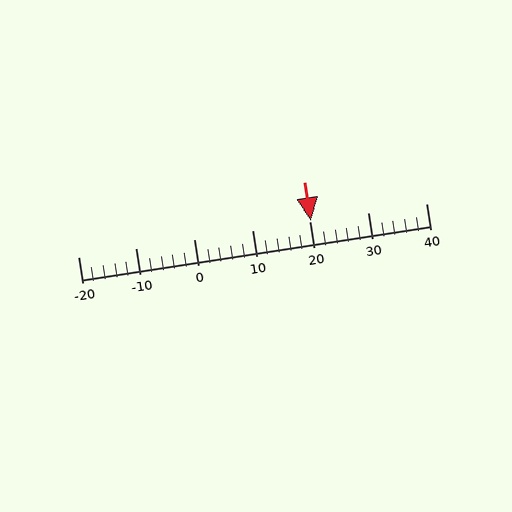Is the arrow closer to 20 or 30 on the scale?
The arrow is closer to 20.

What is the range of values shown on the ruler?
The ruler shows values from -20 to 40.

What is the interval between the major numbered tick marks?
The major tick marks are spaced 10 units apart.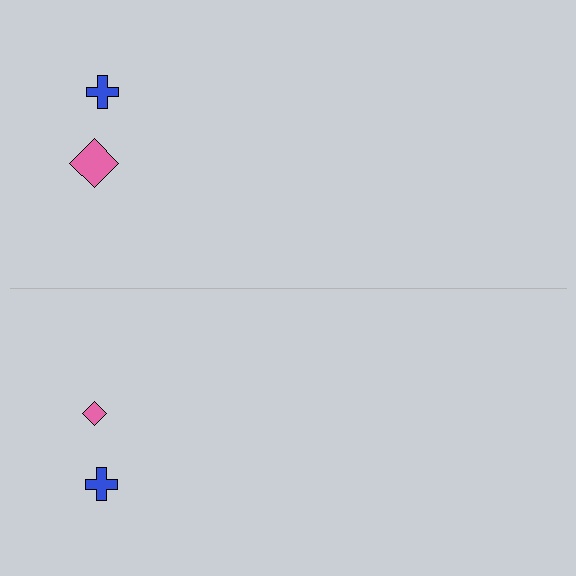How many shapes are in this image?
There are 4 shapes in this image.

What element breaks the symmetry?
The pink diamond on the bottom side has a different size than its mirror counterpart.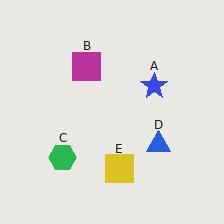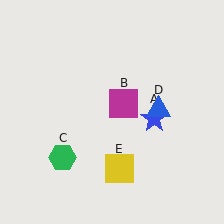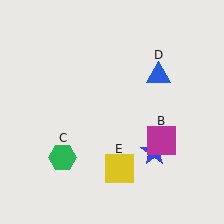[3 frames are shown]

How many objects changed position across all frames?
3 objects changed position: blue star (object A), magenta square (object B), blue triangle (object D).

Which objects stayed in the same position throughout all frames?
Green hexagon (object C) and yellow square (object E) remained stationary.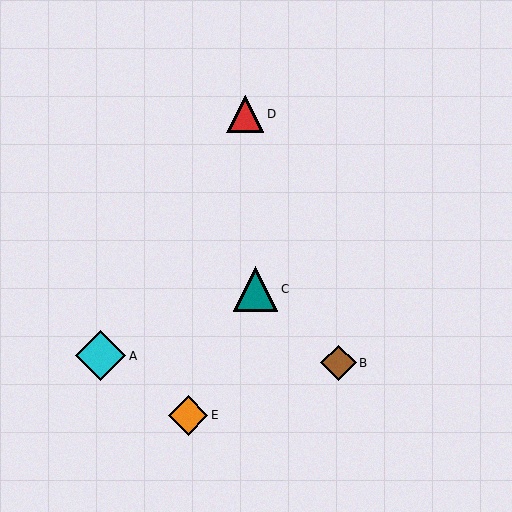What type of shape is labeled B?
Shape B is a brown diamond.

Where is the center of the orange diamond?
The center of the orange diamond is at (188, 415).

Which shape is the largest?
The cyan diamond (labeled A) is the largest.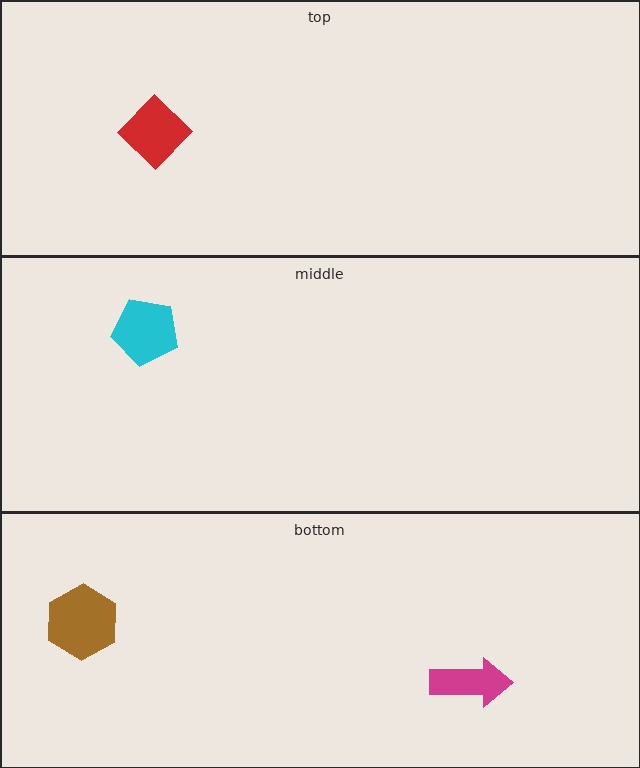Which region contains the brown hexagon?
The bottom region.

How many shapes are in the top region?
1.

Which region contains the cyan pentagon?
The middle region.